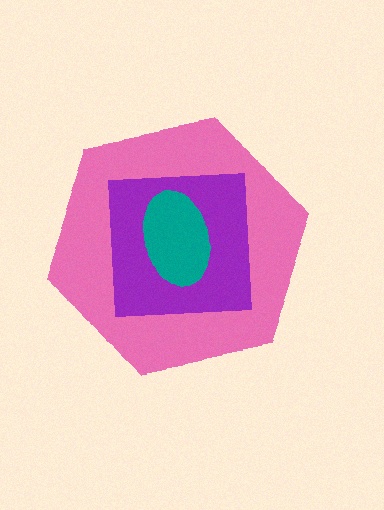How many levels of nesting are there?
3.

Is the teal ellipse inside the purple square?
Yes.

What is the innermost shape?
The teal ellipse.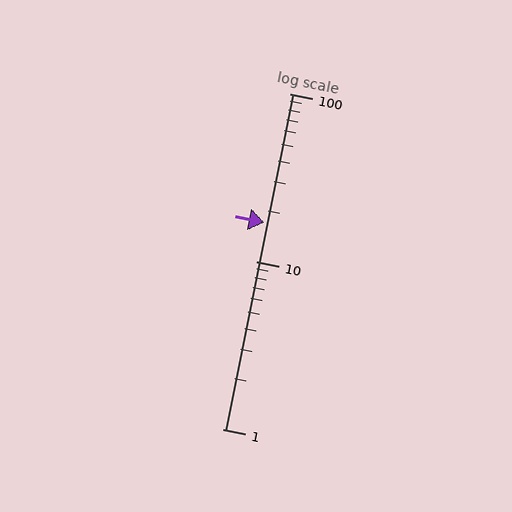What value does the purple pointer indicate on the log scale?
The pointer indicates approximately 17.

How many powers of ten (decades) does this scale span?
The scale spans 2 decades, from 1 to 100.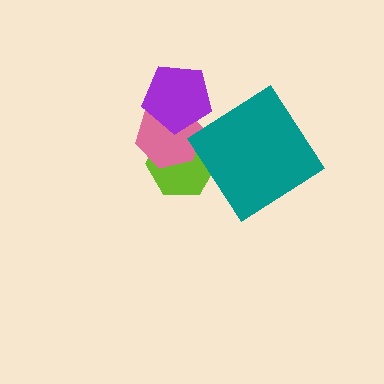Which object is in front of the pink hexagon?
The purple pentagon is in front of the pink hexagon.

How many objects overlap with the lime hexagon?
2 objects overlap with the lime hexagon.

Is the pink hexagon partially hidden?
Yes, it is partially covered by another shape.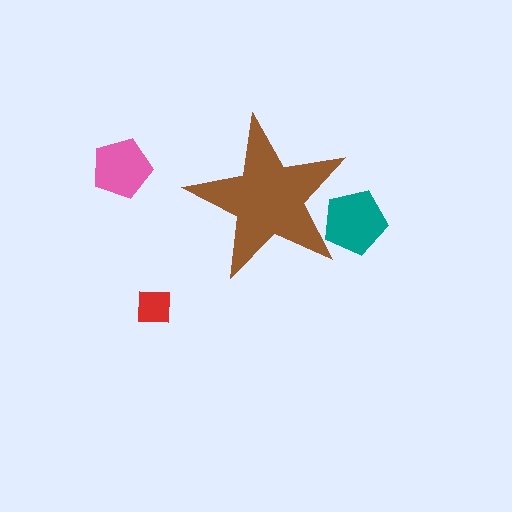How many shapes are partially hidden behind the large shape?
1 shape is partially hidden.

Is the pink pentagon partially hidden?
No, the pink pentagon is fully visible.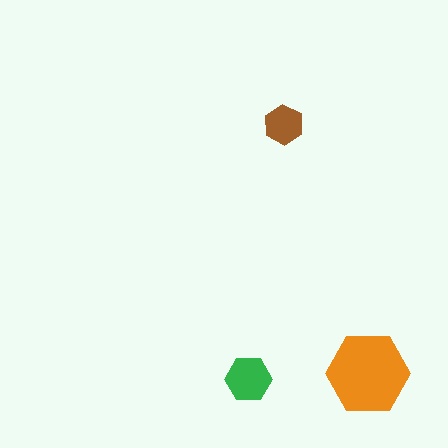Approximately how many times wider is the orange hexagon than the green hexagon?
About 2 times wider.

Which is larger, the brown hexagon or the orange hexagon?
The orange one.